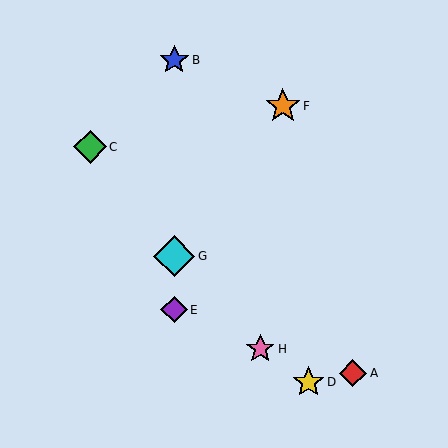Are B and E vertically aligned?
Yes, both are at x≈174.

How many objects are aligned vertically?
3 objects (B, E, G) are aligned vertically.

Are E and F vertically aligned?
No, E is at x≈174 and F is at x≈283.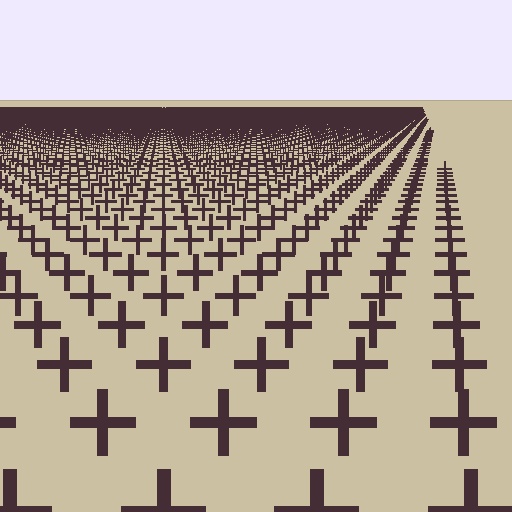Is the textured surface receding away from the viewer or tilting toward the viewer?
The surface is receding away from the viewer. Texture elements get smaller and denser toward the top.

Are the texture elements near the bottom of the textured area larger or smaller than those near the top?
Larger. Near the bottom, elements are closer to the viewer and appear at a bigger on-screen size.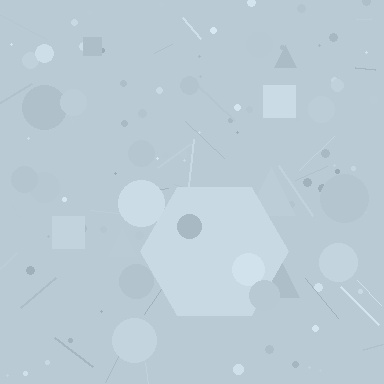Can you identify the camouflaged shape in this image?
The camouflaged shape is a hexagon.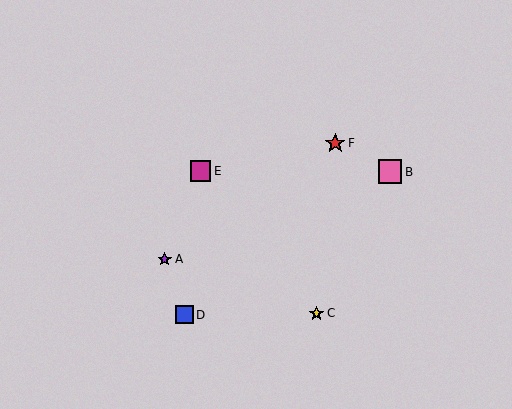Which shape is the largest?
The pink square (labeled B) is the largest.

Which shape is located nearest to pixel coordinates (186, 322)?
The blue square (labeled D) at (185, 315) is nearest to that location.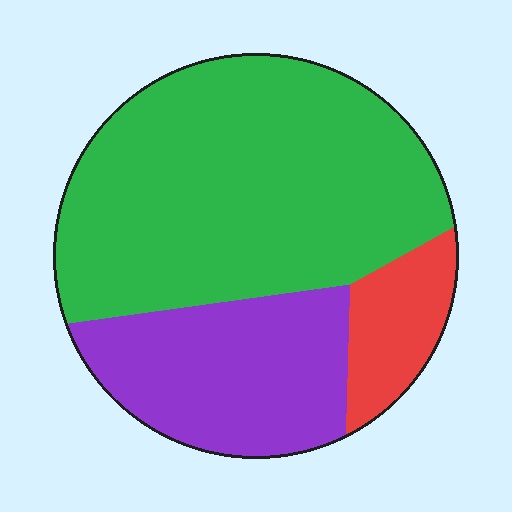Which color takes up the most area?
Green, at roughly 60%.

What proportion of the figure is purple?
Purple covers roughly 30% of the figure.